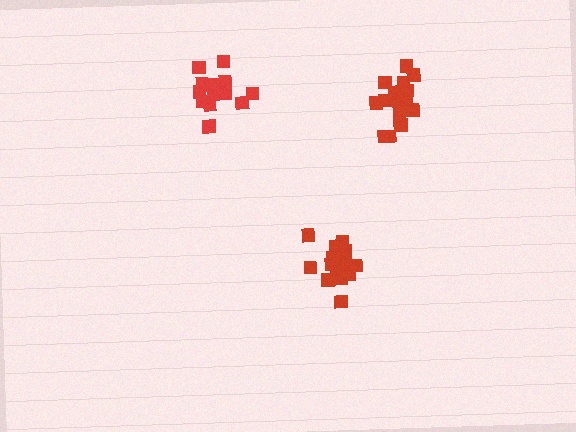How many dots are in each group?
Group 1: 16 dots, Group 2: 17 dots, Group 3: 19 dots (52 total).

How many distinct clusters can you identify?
There are 3 distinct clusters.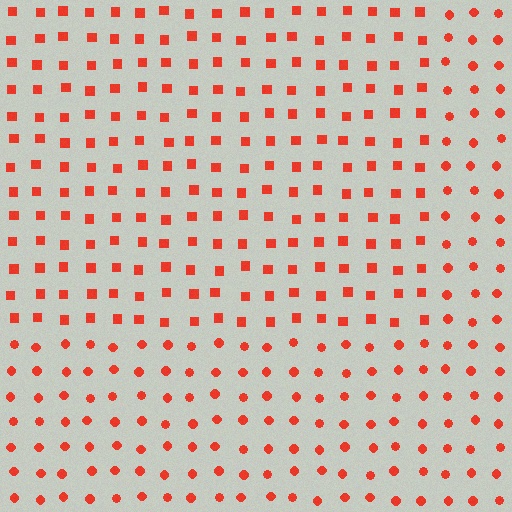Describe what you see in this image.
The image is filled with small red elements arranged in a uniform grid. A rectangle-shaped region contains squares, while the surrounding area contains circles. The boundary is defined purely by the change in element shape.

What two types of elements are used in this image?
The image uses squares inside the rectangle region and circles outside it.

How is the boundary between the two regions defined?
The boundary is defined by a change in element shape: squares inside vs. circles outside. All elements share the same color and spacing.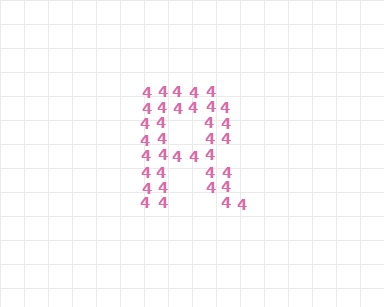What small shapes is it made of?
It is made of small digit 4's.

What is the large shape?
The large shape is the letter R.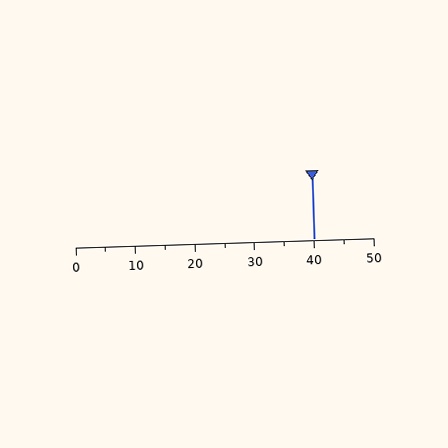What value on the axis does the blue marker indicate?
The marker indicates approximately 40.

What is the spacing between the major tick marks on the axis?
The major ticks are spaced 10 apart.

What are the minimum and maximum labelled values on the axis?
The axis runs from 0 to 50.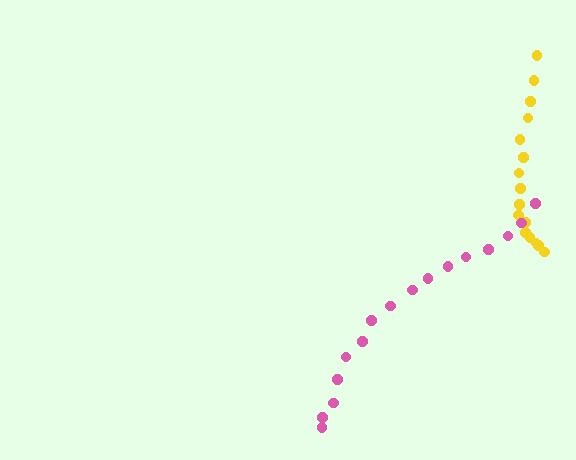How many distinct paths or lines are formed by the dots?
There are 2 distinct paths.